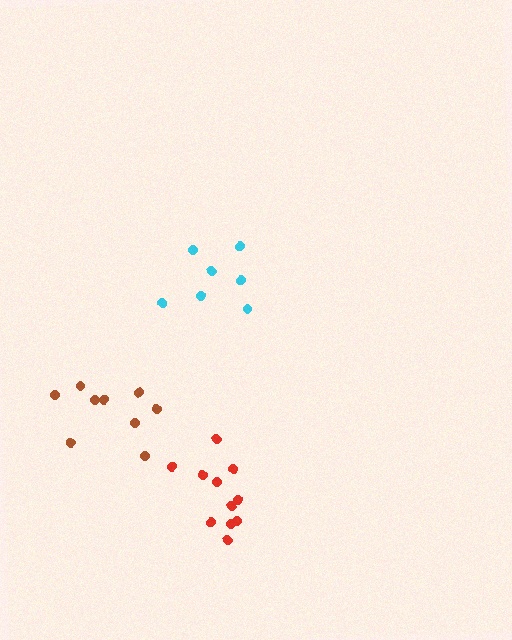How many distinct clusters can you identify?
There are 3 distinct clusters.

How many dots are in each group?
Group 1: 7 dots, Group 2: 12 dots, Group 3: 9 dots (28 total).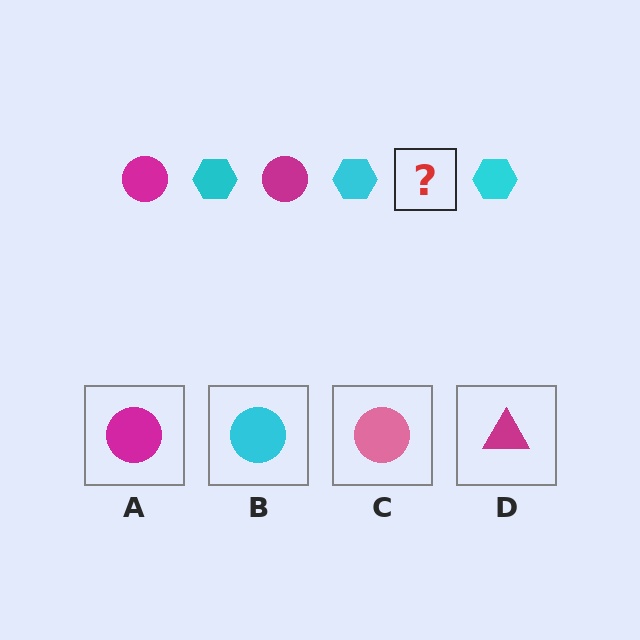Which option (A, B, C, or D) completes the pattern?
A.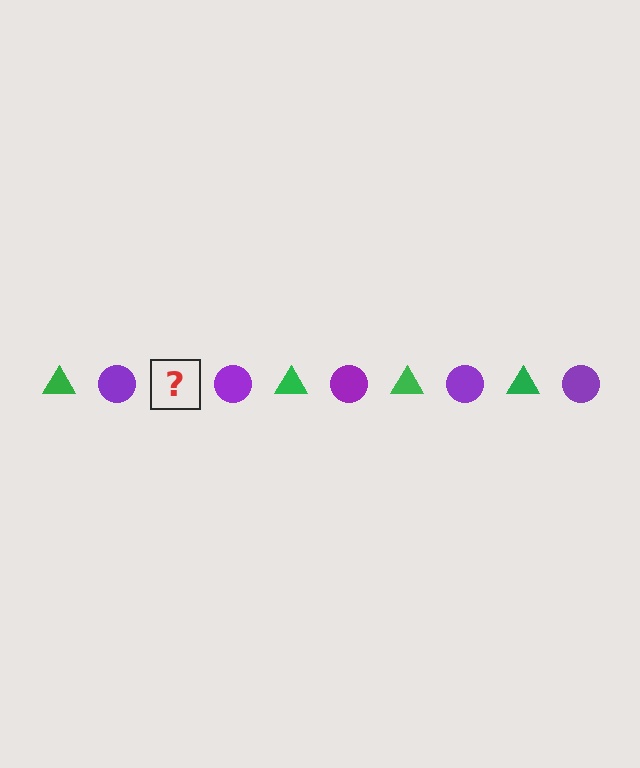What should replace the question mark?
The question mark should be replaced with a green triangle.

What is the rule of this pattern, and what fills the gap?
The rule is that the pattern alternates between green triangle and purple circle. The gap should be filled with a green triangle.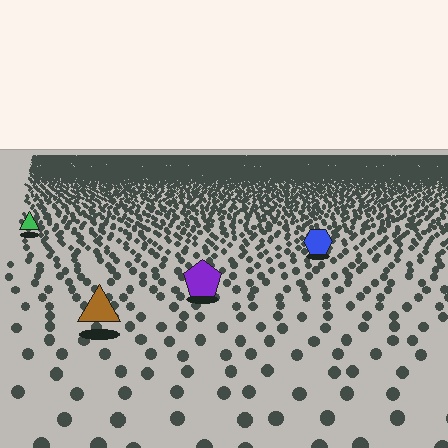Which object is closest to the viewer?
The brown triangle is closest. The texture marks near it are larger and more spread out.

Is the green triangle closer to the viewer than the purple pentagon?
No. The purple pentagon is closer — you can tell from the texture gradient: the ground texture is coarser near it.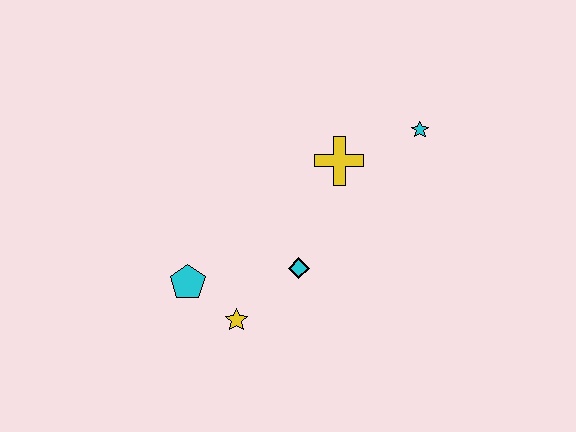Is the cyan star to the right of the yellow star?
Yes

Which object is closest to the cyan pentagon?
The yellow star is closest to the cyan pentagon.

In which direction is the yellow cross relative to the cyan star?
The yellow cross is to the left of the cyan star.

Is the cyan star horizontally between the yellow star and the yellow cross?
No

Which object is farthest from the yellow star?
The cyan star is farthest from the yellow star.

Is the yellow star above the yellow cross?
No